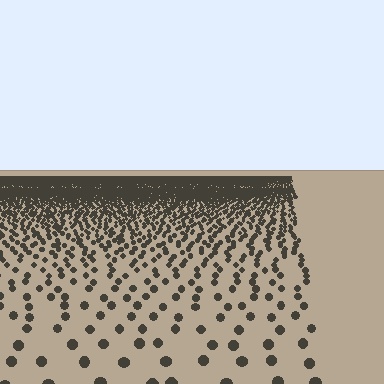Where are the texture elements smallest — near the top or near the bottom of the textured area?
Near the top.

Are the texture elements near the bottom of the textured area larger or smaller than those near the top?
Larger. Near the bottom, elements are closer to the viewer and appear at a bigger on-screen size.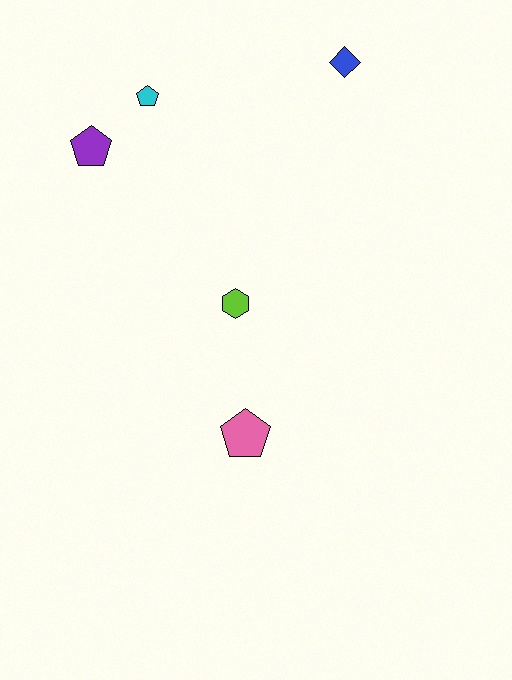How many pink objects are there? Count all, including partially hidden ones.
There is 1 pink object.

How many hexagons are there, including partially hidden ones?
There is 1 hexagon.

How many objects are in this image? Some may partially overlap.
There are 5 objects.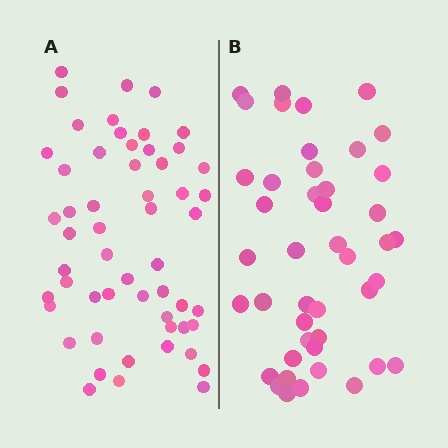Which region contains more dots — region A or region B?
Region A (the left region) has more dots.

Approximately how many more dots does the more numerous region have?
Region A has roughly 12 or so more dots than region B.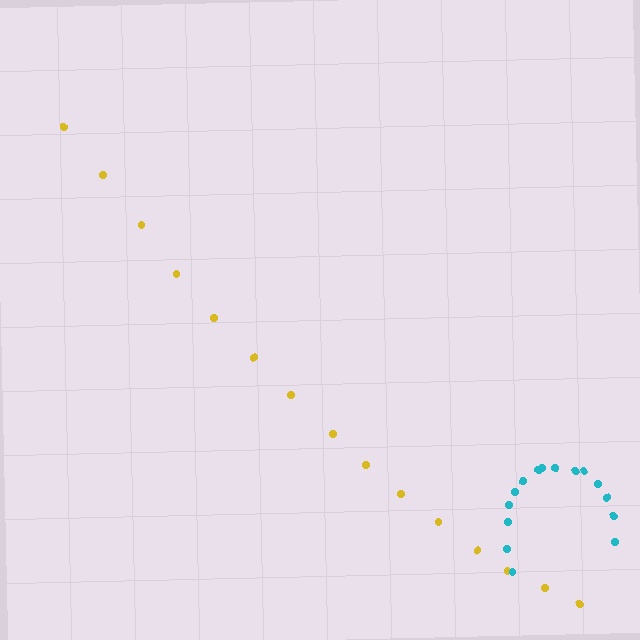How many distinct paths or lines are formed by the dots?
There are 2 distinct paths.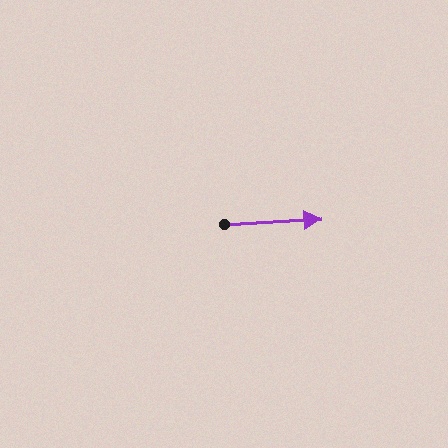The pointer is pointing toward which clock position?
Roughly 3 o'clock.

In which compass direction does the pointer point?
East.